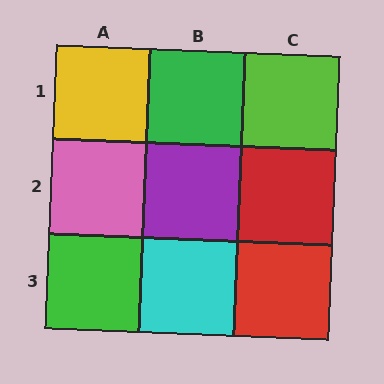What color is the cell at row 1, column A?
Yellow.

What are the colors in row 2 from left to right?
Pink, purple, red.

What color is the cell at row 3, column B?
Cyan.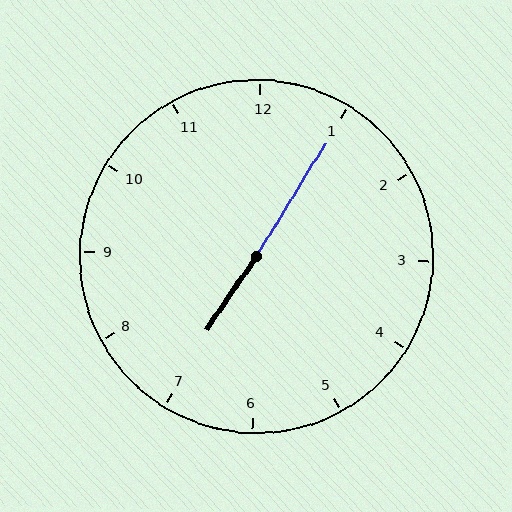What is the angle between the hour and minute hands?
Approximately 178 degrees.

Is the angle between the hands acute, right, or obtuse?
It is obtuse.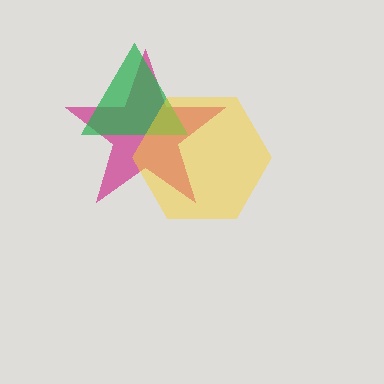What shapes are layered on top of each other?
The layered shapes are: a magenta star, a green triangle, a yellow hexagon.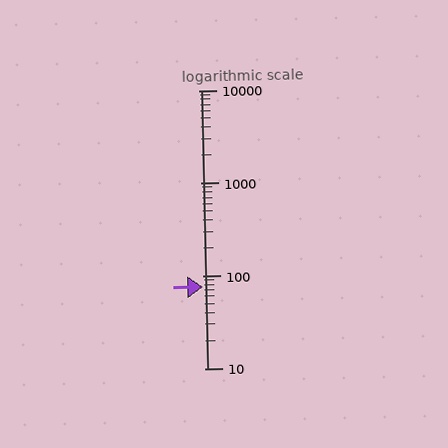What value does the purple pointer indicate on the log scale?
The pointer indicates approximately 76.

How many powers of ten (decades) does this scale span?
The scale spans 3 decades, from 10 to 10000.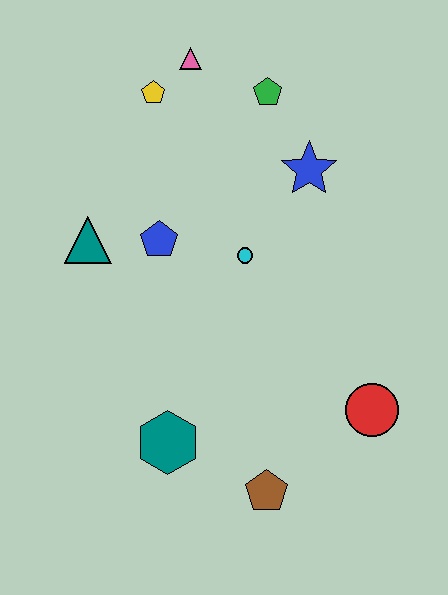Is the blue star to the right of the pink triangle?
Yes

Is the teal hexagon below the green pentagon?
Yes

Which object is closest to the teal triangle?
The blue pentagon is closest to the teal triangle.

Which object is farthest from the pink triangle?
The brown pentagon is farthest from the pink triangle.